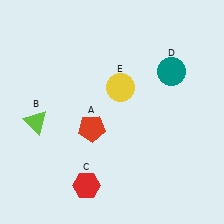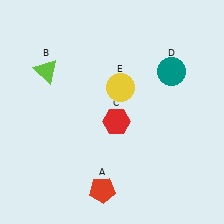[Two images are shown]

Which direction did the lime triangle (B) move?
The lime triangle (B) moved up.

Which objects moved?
The objects that moved are: the red pentagon (A), the lime triangle (B), the red hexagon (C).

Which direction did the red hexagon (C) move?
The red hexagon (C) moved up.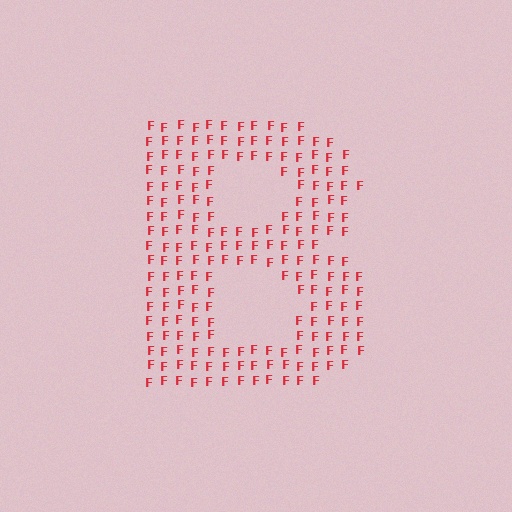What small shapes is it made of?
It is made of small letter F's.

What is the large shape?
The large shape is the letter B.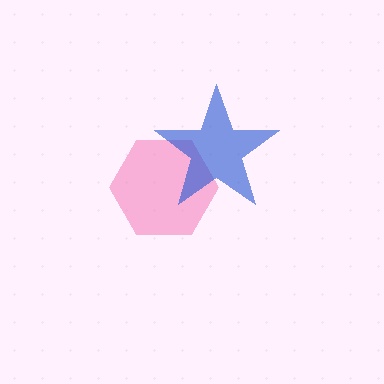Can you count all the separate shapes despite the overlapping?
Yes, there are 2 separate shapes.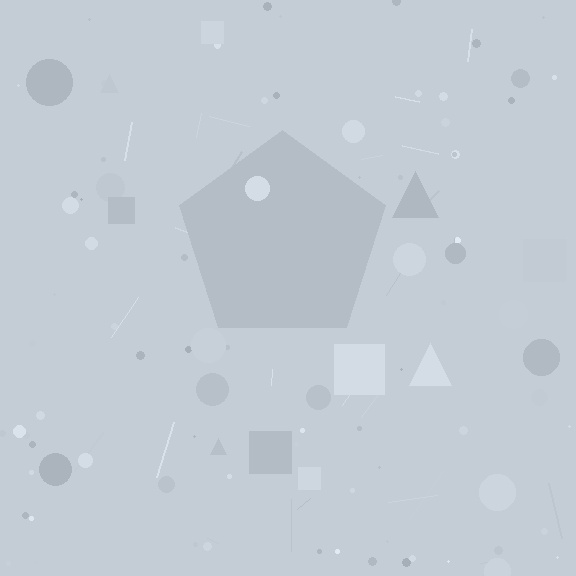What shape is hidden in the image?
A pentagon is hidden in the image.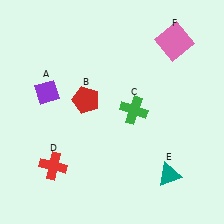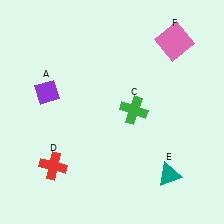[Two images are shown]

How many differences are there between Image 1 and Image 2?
There is 1 difference between the two images.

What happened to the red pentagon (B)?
The red pentagon (B) was removed in Image 2. It was in the top-left area of Image 1.